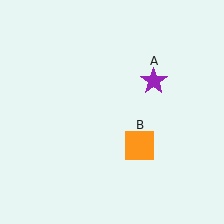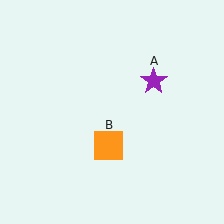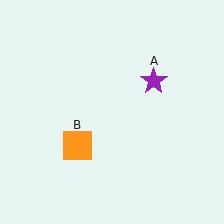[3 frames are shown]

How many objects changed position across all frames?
1 object changed position: orange square (object B).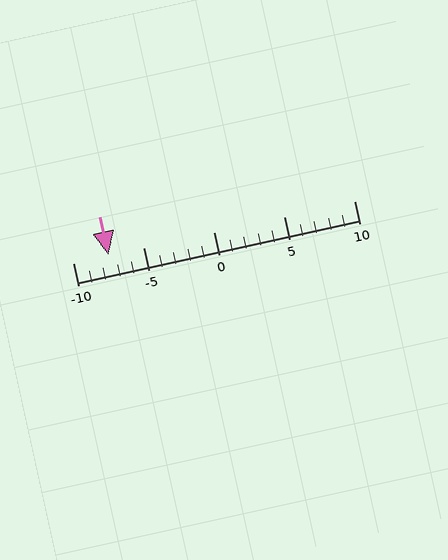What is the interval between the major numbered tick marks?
The major tick marks are spaced 5 units apart.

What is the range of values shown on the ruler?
The ruler shows values from -10 to 10.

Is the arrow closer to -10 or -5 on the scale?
The arrow is closer to -5.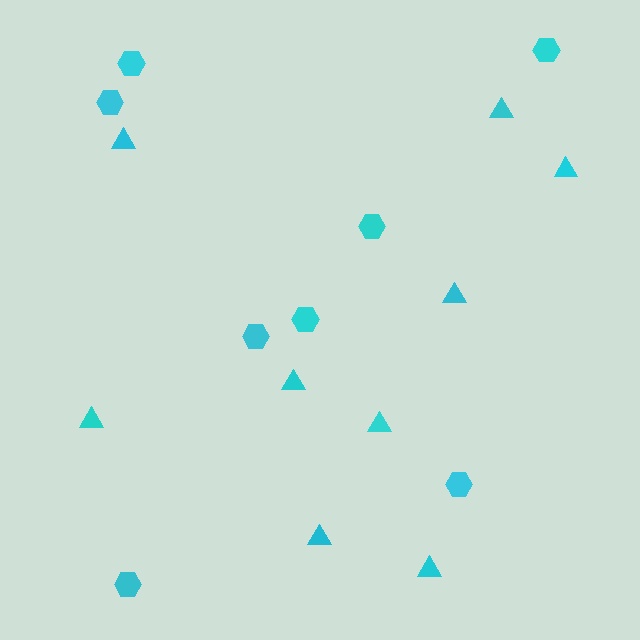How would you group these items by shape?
There are 2 groups: one group of hexagons (8) and one group of triangles (9).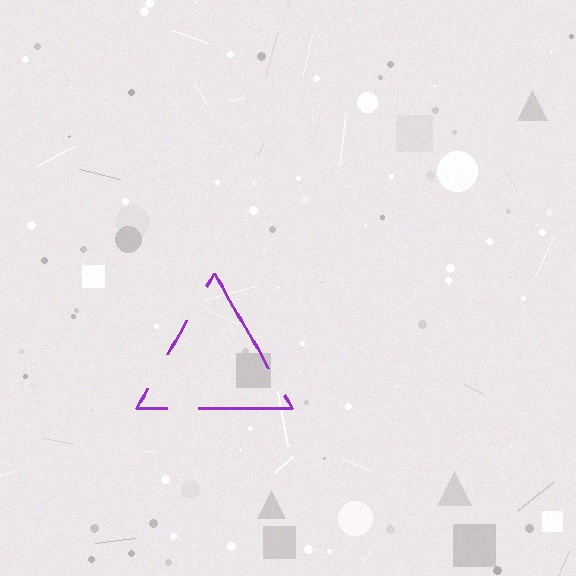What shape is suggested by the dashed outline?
The dashed outline suggests a triangle.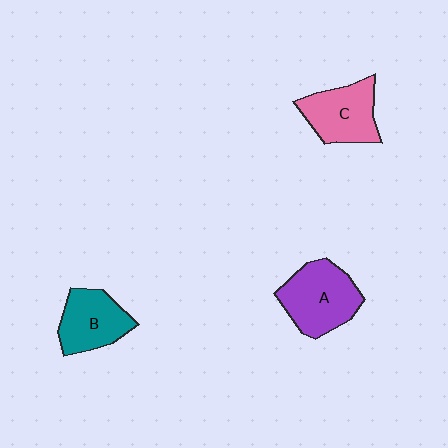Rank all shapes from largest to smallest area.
From largest to smallest: A (purple), C (pink), B (teal).